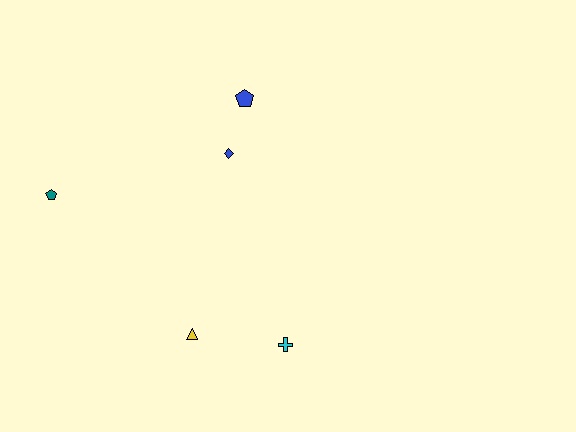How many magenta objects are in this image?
There are no magenta objects.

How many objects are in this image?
There are 5 objects.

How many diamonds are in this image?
There is 1 diamond.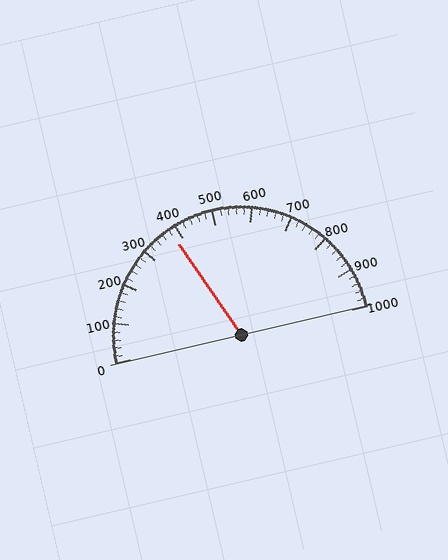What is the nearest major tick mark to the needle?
The nearest major tick mark is 400.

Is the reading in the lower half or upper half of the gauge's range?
The reading is in the lower half of the range (0 to 1000).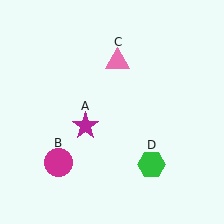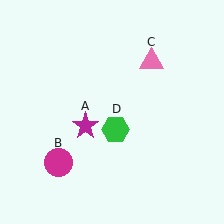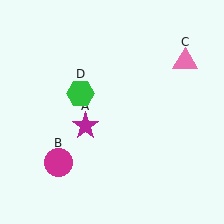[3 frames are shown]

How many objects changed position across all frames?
2 objects changed position: pink triangle (object C), green hexagon (object D).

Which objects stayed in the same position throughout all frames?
Magenta star (object A) and magenta circle (object B) remained stationary.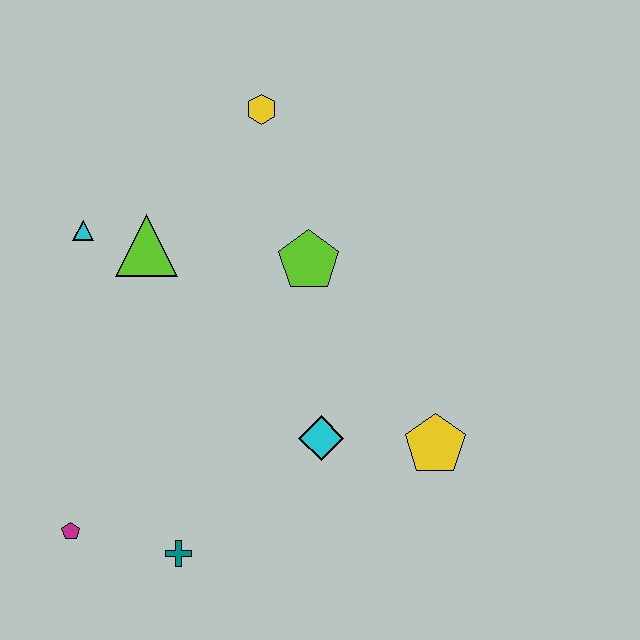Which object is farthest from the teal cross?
The yellow hexagon is farthest from the teal cross.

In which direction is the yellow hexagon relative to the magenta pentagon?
The yellow hexagon is above the magenta pentagon.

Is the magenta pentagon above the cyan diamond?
No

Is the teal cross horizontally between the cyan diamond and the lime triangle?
Yes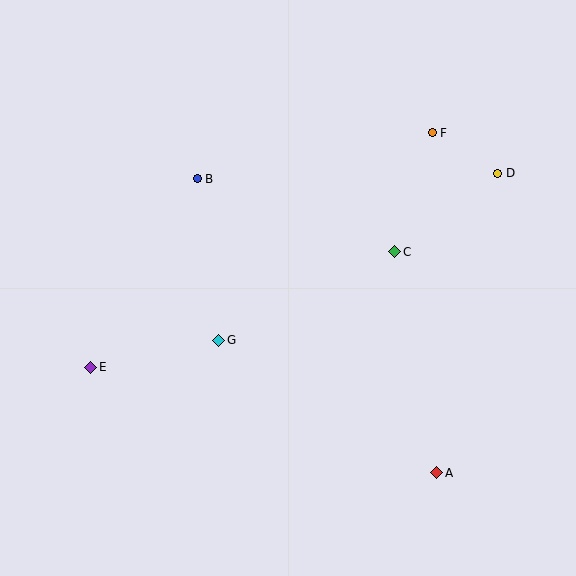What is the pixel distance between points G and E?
The distance between G and E is 131 pixels.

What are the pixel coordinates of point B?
Point B is at (197, 179).